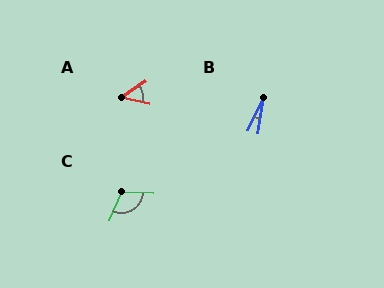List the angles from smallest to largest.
B (16°), A (46°), C (110°).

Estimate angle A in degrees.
Approximately 46 degrees.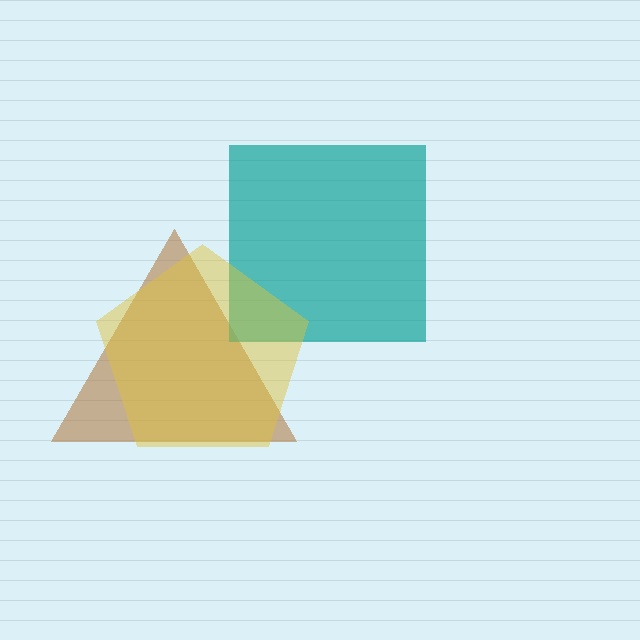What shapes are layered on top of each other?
The layered shapes are: a brown triangle, a teal square, a yellow pentagon.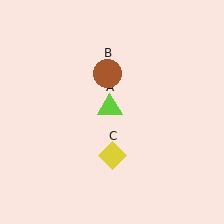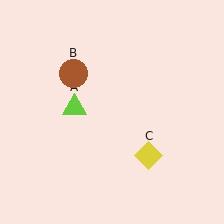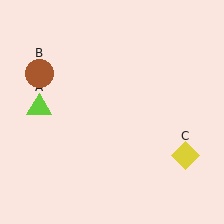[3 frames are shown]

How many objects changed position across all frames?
3 objects changed position: lime triangle (object A), brown circle (object B), yellow diamond (object C).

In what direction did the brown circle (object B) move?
The brown circle (object B) moved left.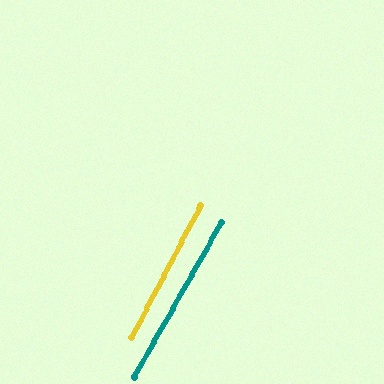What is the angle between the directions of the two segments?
Approximately 2 degrees.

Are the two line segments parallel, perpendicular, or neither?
Parallel — their directions differ by only 1.8°.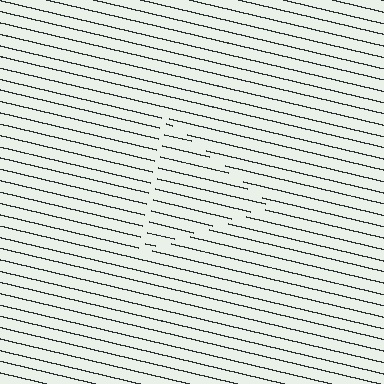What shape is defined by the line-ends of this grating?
An illusory triangle. The interior of the shape contains the same grating, shifted by half a period — the contour is defined by the phase discontinuity where line-ends from the inner and outer gratings abut.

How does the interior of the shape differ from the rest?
The interior of the shape contains the same grating, shifted by half a period — the contour is defined by the phase discontinuity where line-ends from the inner and outer gratings abut.